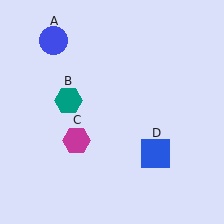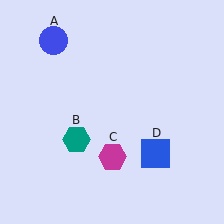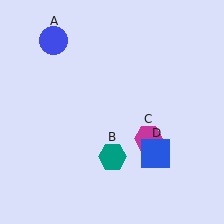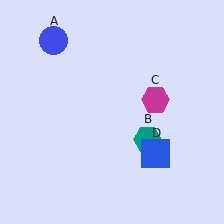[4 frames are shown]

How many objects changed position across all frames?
2 objects changed position: teal hexagon (object B), magenta hexagon (object C).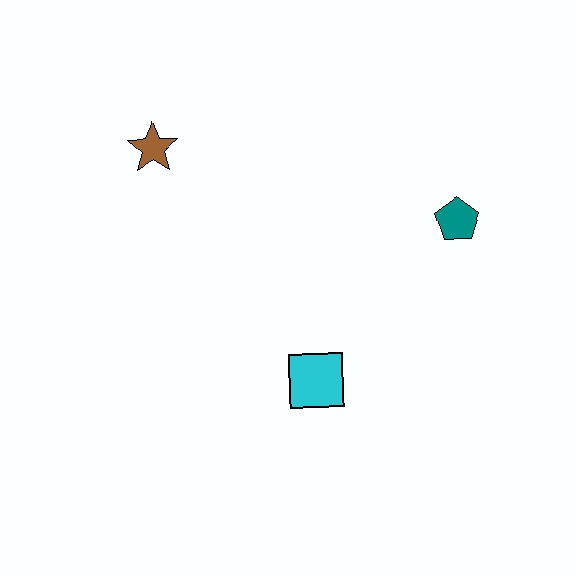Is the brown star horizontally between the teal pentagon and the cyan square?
No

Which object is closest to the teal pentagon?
The cyan square is closest to the teal pentagon.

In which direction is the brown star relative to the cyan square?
The brown star is above the cyan square.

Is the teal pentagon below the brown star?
Yes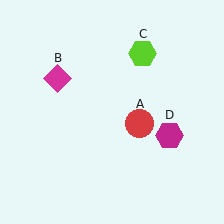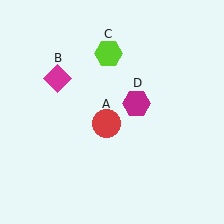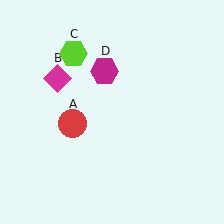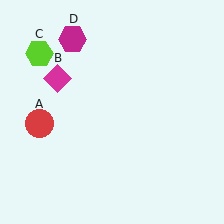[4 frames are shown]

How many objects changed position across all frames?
3 objects changed position: red circle (object A), lime hexagon (object C), magenta hexagon (object D).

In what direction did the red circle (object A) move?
The red circle (object A) moved left.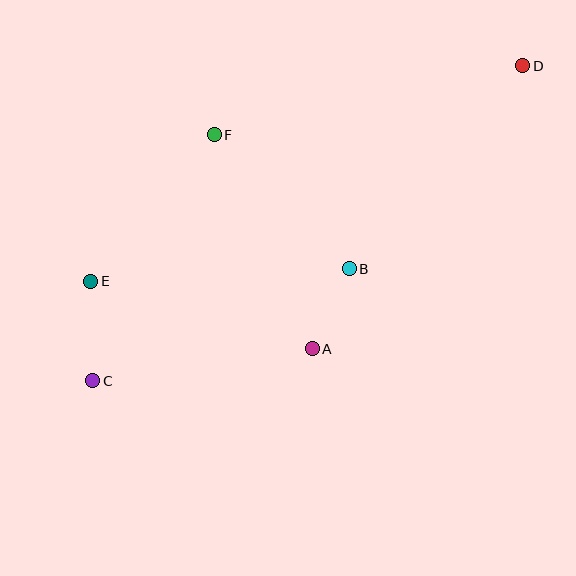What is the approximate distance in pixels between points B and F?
The distance between B and F is approximately 190 pixels.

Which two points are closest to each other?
Points A and B are closest to each other.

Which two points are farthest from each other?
Points C and D are farthest from each other.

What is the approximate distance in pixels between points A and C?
The distance between A and C is approximately 222 pixels.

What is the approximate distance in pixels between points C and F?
The distance between C and F is approximately 274 pixels.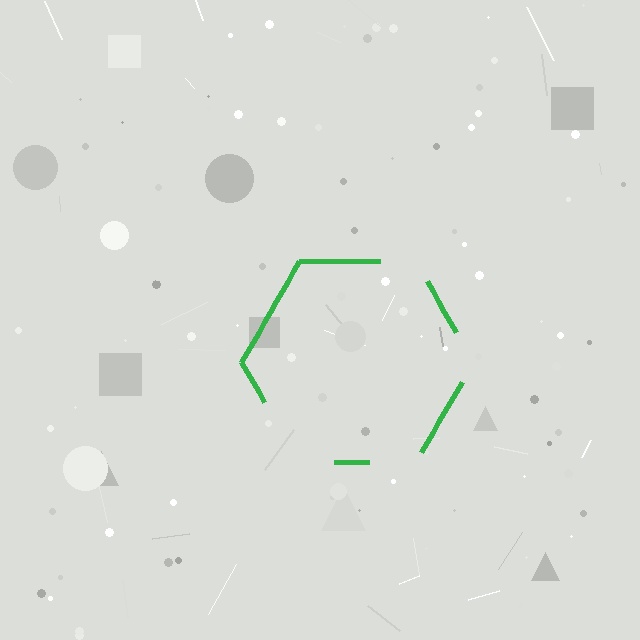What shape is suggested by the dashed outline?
The dashed outline suggests a hexagon.